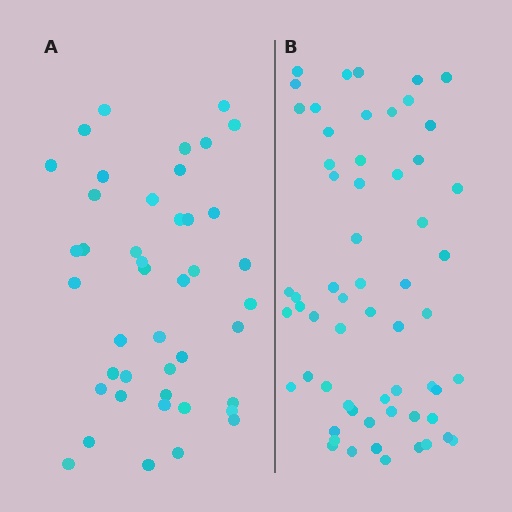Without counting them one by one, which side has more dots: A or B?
Region B (the right region) has more dots.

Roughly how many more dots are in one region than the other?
Region B has approximately 15 more dots than region A.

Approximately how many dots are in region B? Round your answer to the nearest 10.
About 60 dots.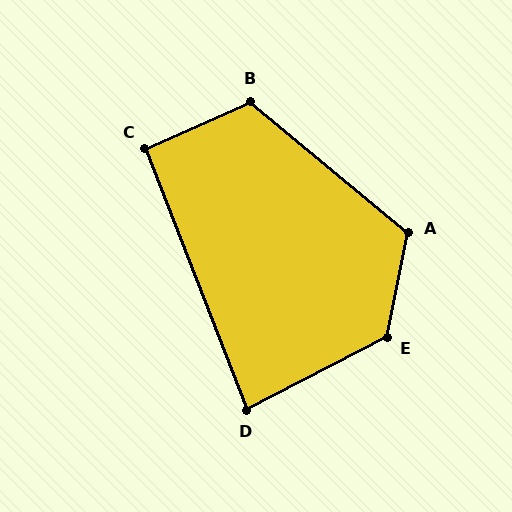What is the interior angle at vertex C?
Approximately 93 degrees (approximately right).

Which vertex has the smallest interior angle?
D, at approximately 84 degrees.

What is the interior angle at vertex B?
Approximately 116 degrees (obtuse).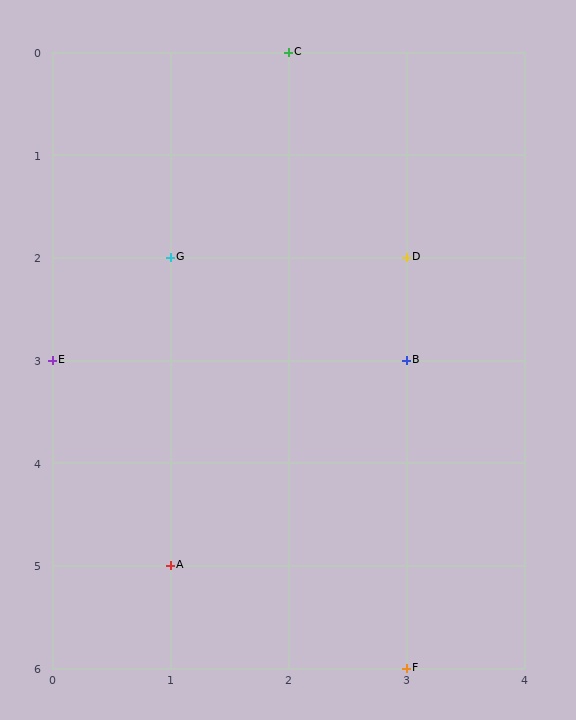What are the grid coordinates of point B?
Point B is at grid coordinates (3, 3).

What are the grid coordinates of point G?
Point G is at grid coordinates (1, 2).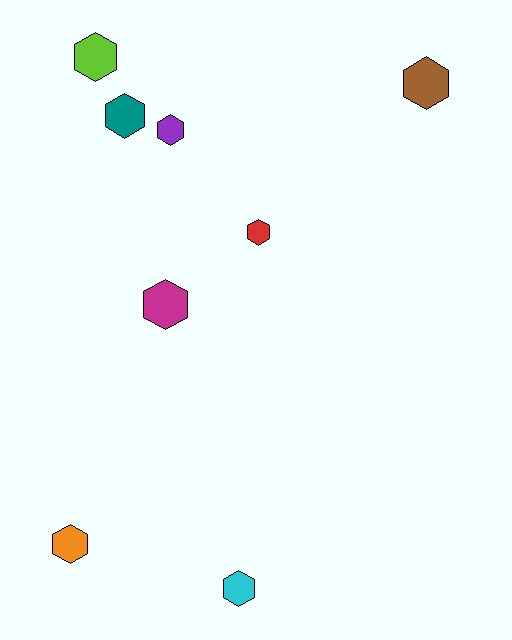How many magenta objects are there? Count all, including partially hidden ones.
There is 1 magenta object.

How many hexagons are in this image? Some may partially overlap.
There are 8 hexagons.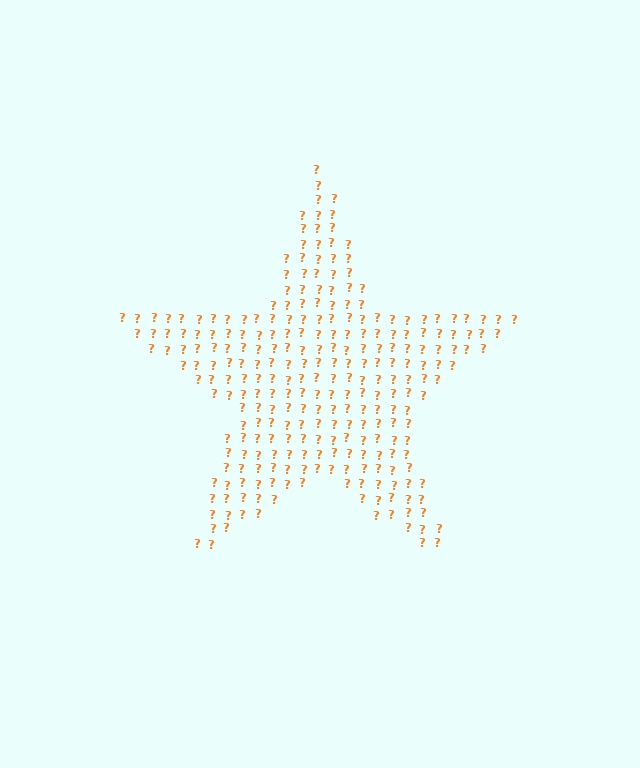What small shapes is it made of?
It is made of small question marks.